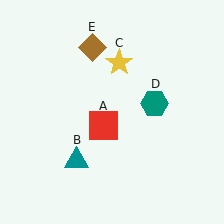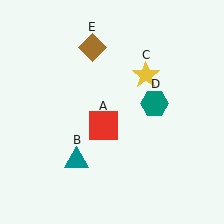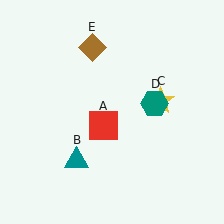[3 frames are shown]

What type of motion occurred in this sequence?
The yellow star (object C) rotated clockwise around the center of the scene.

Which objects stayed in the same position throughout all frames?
Red square (object A) and teal triangle (object B) and teal hexagon (object D) and brown diamond (object E) remained stationary.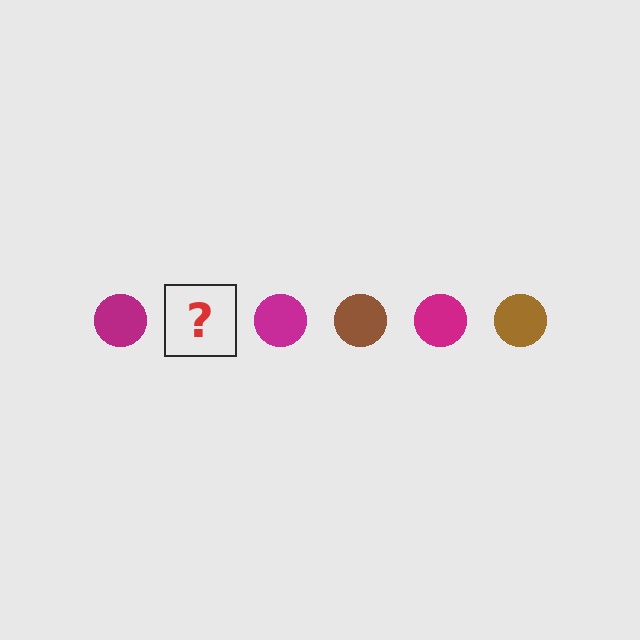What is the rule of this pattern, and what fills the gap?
The rule is that the pattern cycles through magenta, brown circles. The gap should be filled with a brown circle.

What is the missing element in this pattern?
The missing element is a brown circle.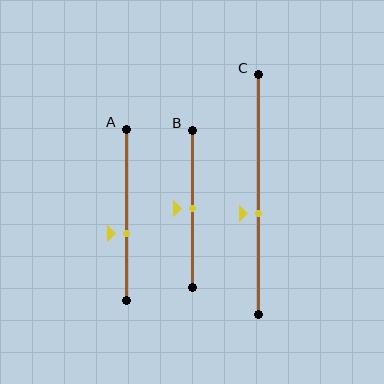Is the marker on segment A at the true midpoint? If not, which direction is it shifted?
No, the marker on segment A is shifted downward by about 11% of the segment length.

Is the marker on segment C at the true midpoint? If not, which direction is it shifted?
No, the marker on segment C is shifted downward by about 8% of the segment length.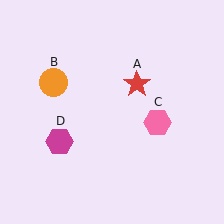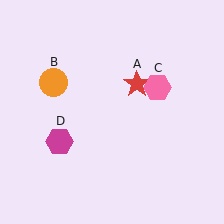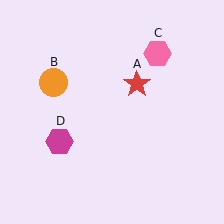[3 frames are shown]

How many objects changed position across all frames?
1 object changed position: pink hexagon (object C).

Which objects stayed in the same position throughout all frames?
Red star (object A) and orange circle (object B) and magenta hexagon (object D) remained stationary.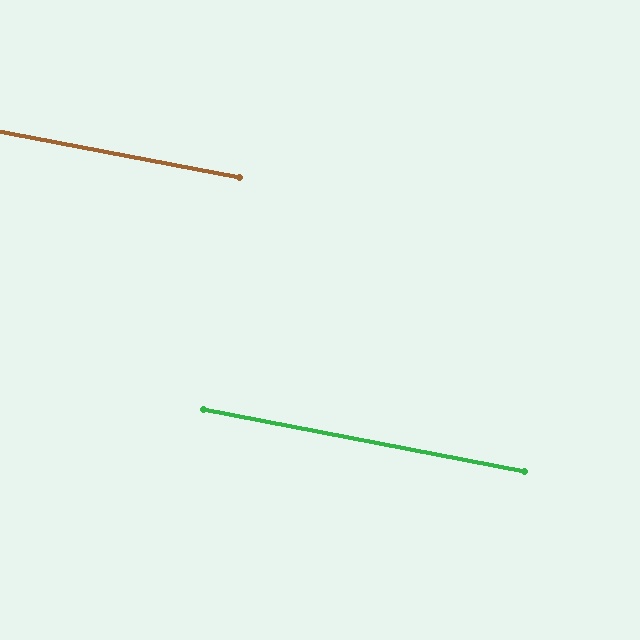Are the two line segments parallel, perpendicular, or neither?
Parallel — their directions differ by only 0.2°.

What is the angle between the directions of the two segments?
Approximately 0 degrees.